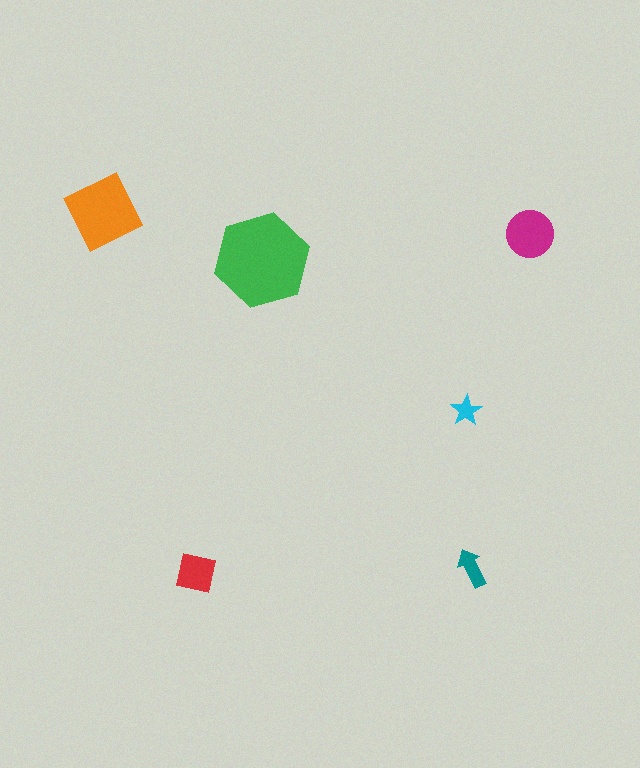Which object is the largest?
The green hexagon.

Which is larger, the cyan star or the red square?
The red square.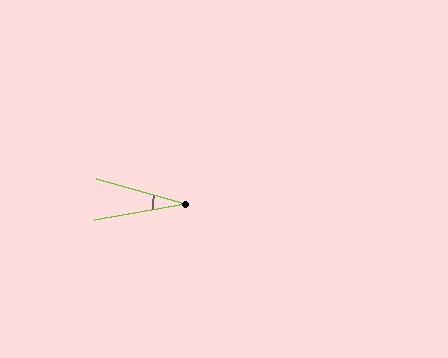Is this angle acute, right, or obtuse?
It is acute.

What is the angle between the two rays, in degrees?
Approximately 26 degrees.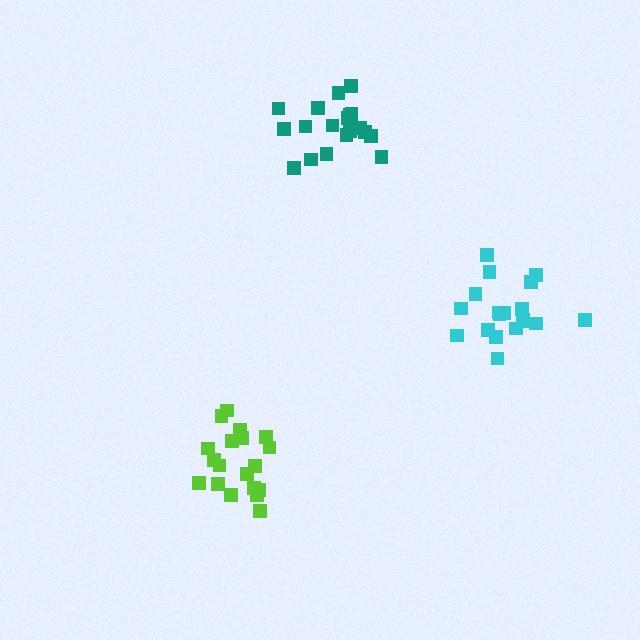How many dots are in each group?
Group 1: 19 dots, Group 2: 19 dots, Group 3: 19 dots (57 total).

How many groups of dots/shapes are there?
There are 3 groups.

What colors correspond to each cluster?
The clusters are colored: teal, cyan, lime.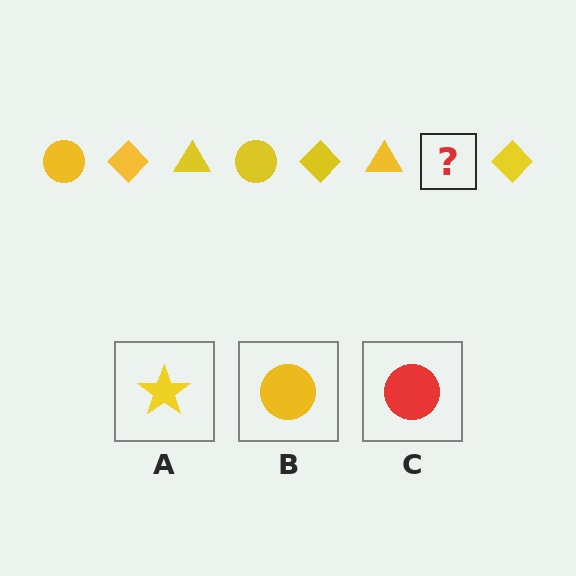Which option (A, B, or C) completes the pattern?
B.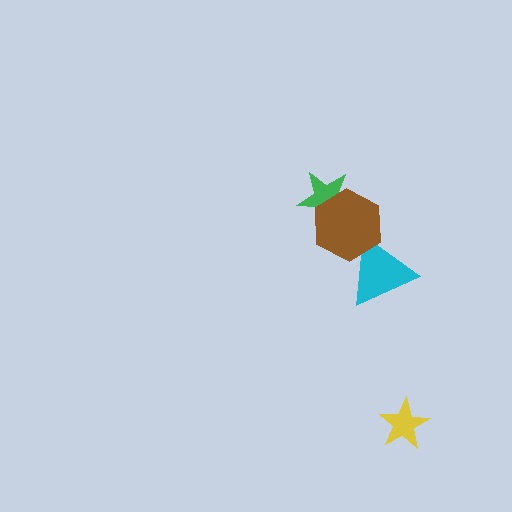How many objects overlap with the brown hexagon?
2 objects overlap with the brown hexagon.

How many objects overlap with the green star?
1 object overlaps with the green star.